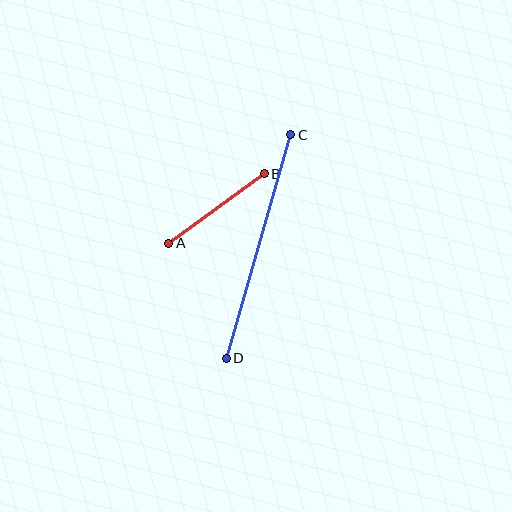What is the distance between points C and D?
The distance is approximately 233 pixels.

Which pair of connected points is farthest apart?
Points C and D are farthest apart.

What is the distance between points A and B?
The distance is approximately 118 pixels.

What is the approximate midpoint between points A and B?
The midpoint is at approximately (217, 208) pixels.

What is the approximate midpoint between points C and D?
The midpoint is at approximately (258, 247) pixels.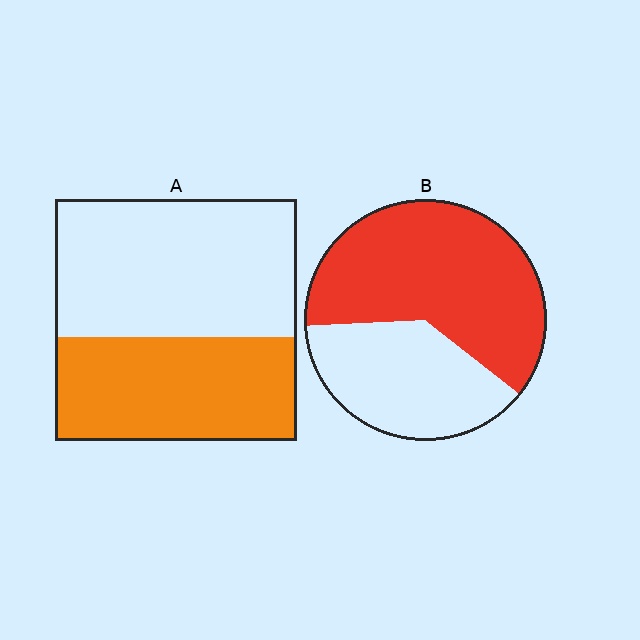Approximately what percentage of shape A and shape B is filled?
A is approximately 45% and B is approximately 60%.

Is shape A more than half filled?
No.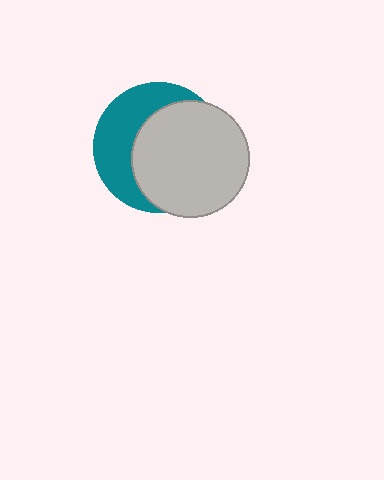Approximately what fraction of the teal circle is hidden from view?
Roughly 59% of the teal circle is hidden behind the light gray circle.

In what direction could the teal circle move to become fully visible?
The teal circle could move left. That would shift it out from behind the light gray circle entirely.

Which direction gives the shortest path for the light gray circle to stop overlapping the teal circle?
Moving right gives the shortest separation.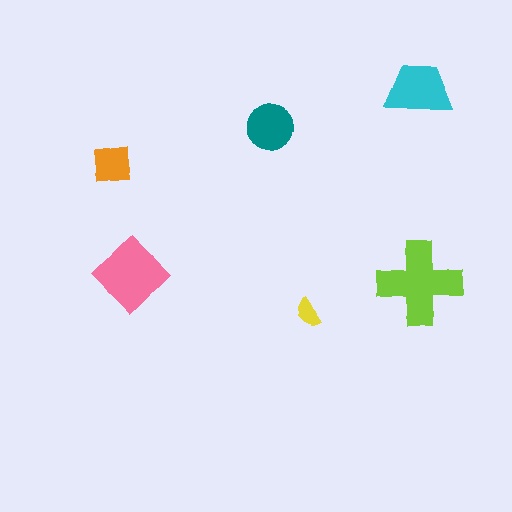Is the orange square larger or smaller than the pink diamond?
Smaller.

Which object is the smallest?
The yellow semicircle.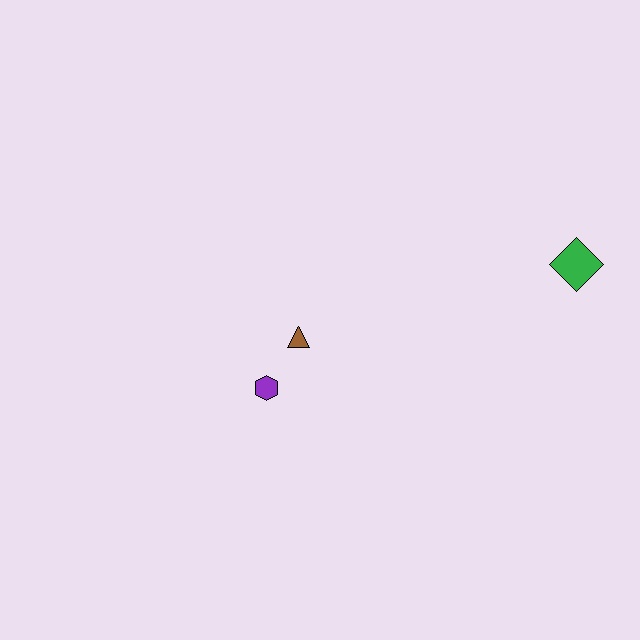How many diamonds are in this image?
There is 1 diamond.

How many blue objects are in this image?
There are no blue objects.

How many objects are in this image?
There are 3 objects.